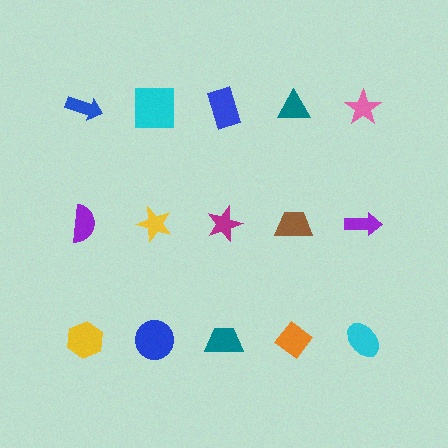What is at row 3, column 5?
A cyan ellipse.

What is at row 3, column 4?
An orange diamond.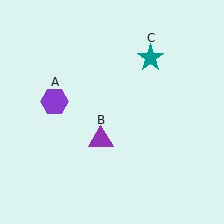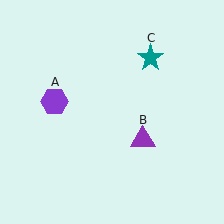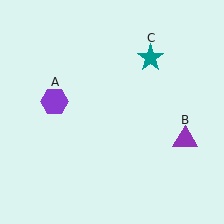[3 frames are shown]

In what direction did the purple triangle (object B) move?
The purple triangle (object B) moved right.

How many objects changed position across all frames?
1 object changed position: purple triangle (object B).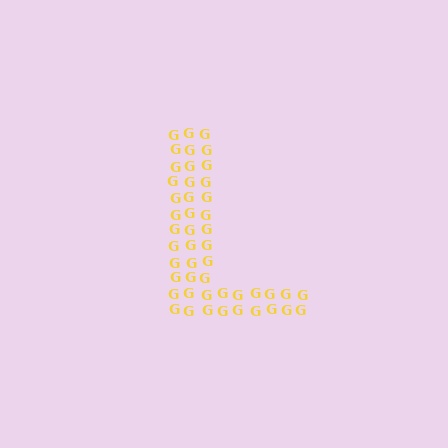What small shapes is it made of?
It is made of small letter G's.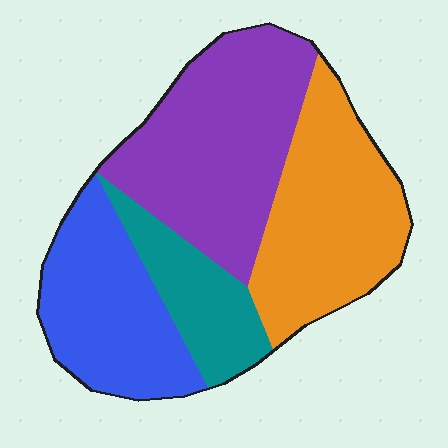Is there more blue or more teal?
Blue.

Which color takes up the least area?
Teal, at roughly 15%.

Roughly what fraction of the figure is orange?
Orange covers roughly 30% of the figure.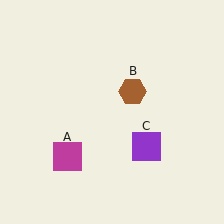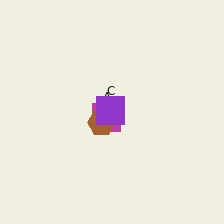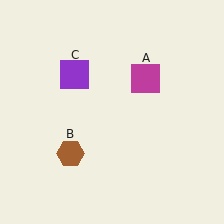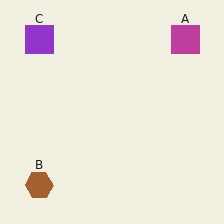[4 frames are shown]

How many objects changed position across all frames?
3 objects changed position: magenta square (object A), brown hexagon (object B), purple square (object C).